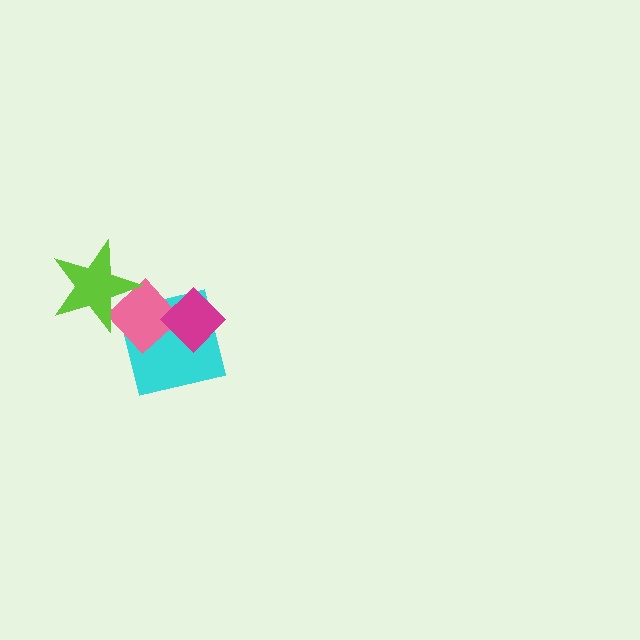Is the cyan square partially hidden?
Yes, it is partially covered by another shape.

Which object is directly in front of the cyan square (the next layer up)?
The pink diamond is directly in front of the cyan square.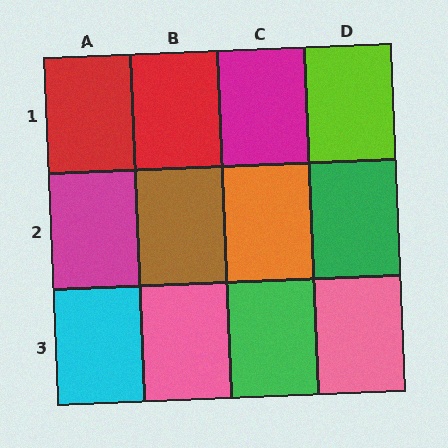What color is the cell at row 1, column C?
Magenta.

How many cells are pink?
2 cells are pink.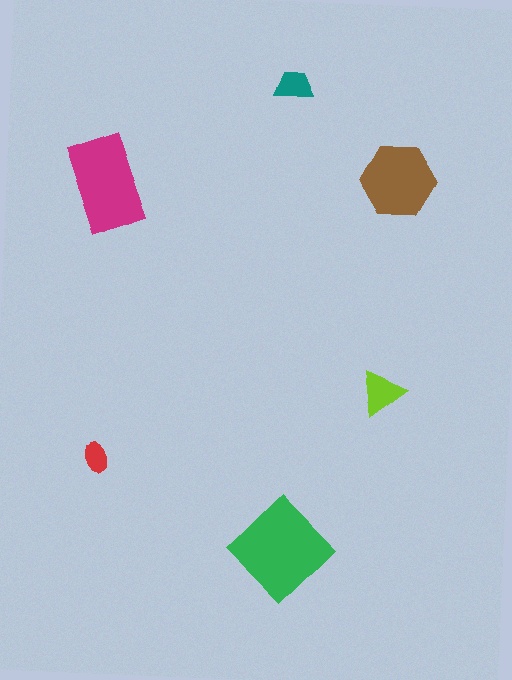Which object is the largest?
The green diamond.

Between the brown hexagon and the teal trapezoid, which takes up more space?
The brown hexagon.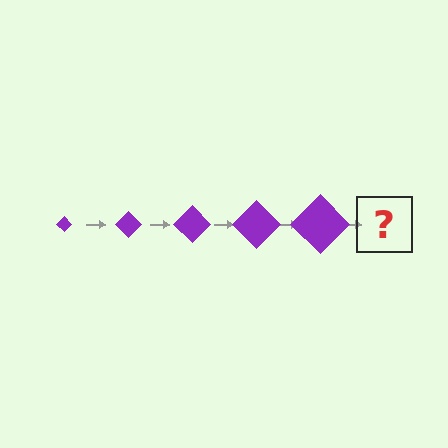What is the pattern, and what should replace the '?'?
The pattern is that the diamond gets progressively larger each step. The '?' should be a purple diamond, larger than the previous one.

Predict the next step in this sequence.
The next step is a purple diamond, larger than the previous one.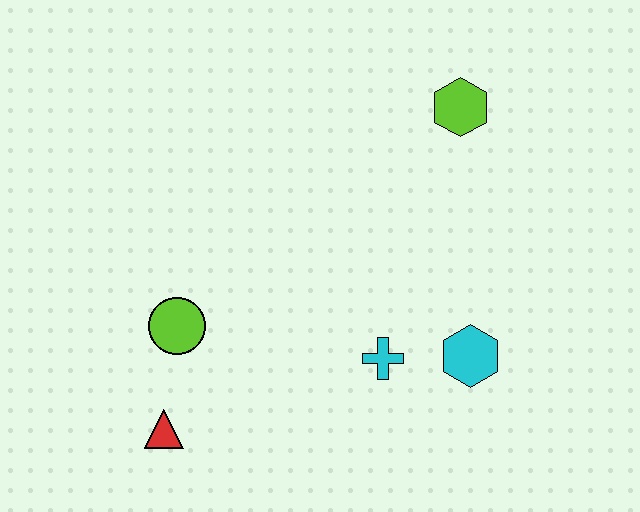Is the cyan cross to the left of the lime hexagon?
Yes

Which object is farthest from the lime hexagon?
The red triangle is farthest from the lime hexagon.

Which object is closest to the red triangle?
The lime circle is closest to the red triangle.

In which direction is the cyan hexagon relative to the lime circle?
The cyan hexagon is to the right of the lime circle.